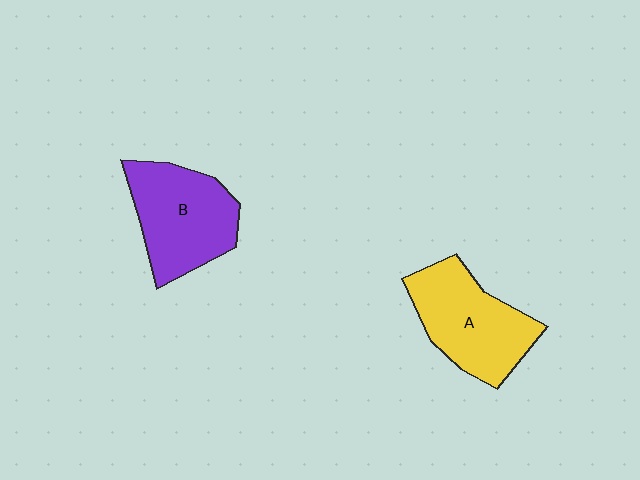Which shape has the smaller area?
Shape B (purple).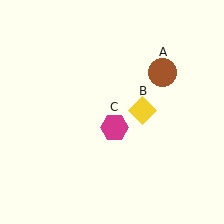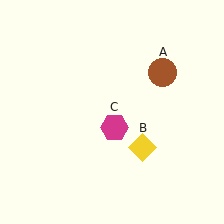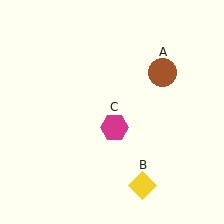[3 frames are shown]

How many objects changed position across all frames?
1 object changed position: yellow diamond (object B).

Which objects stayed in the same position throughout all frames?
Brown circle (object A) and magenta hexagon (object C) remained stationary.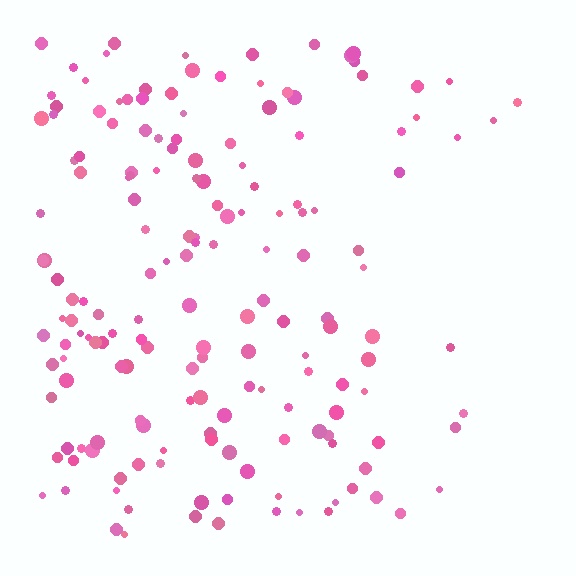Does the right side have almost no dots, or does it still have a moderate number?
Still a moderate number, just noticeably fewer than the left.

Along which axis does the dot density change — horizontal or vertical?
Horizontal.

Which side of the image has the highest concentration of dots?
The left.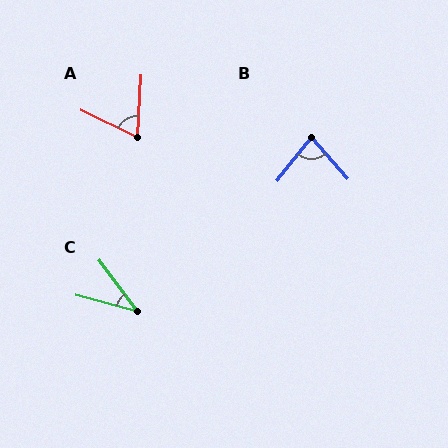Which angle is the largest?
B, at approximately 80 degrees.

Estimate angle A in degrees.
Approximately 67 degrees.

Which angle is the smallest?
C, at approximately 38 degrees.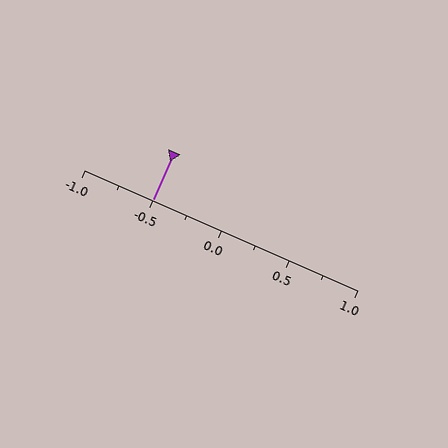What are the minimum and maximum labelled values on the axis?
The axis runs from -1.0 to 1.0.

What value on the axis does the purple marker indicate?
The marker indicates approximately -0.5.